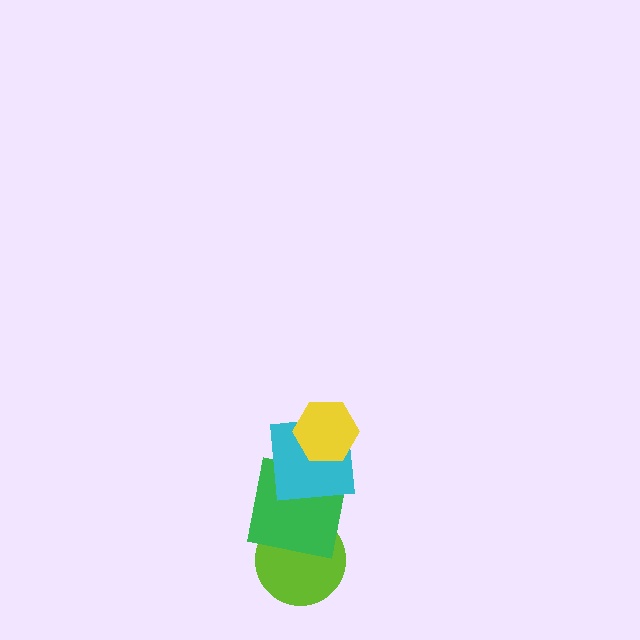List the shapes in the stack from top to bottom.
From top to bottom: the yellow hexagon, the cyan square, the green square, the lime circle.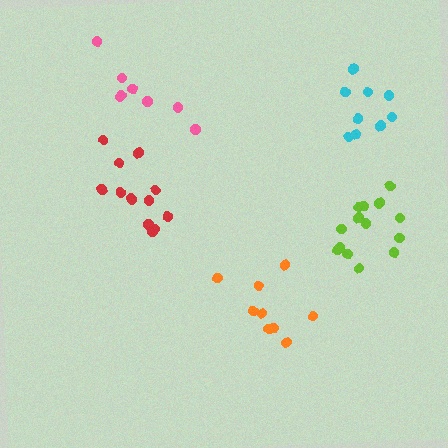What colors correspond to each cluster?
The clusters are colored: red, lime, pink, cyan, orange.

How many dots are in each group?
Group 1: 13 dots, Group 2: 14 dots, Group 3: 8 dots, Group 4: 9 dots, Group 5: 9 dots (53 total).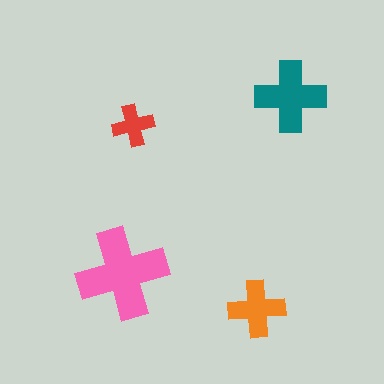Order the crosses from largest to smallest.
the pink one, the teal one, the orange one, the red one.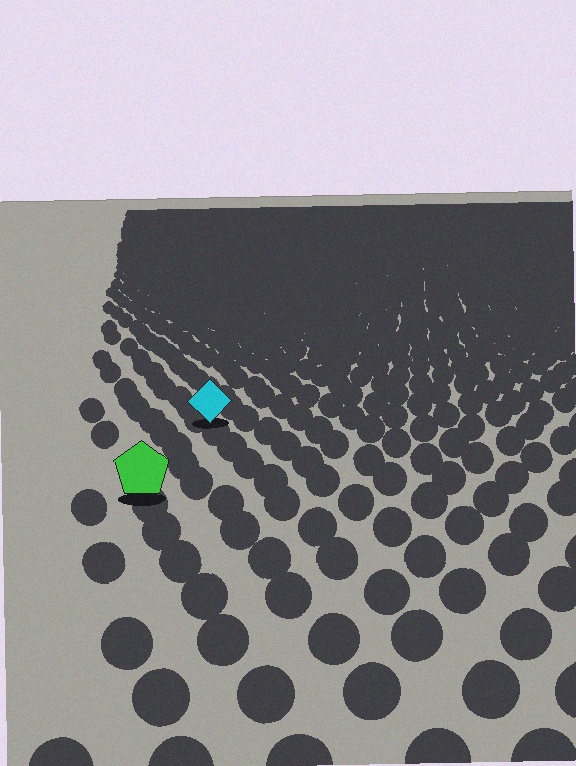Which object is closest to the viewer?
The green pentagon is closest. The texture marks near it are larger and more spread out.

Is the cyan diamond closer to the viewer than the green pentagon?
No. The green pentagon is closer — you can tell from the texture gradient: the ground texture is coarser near it.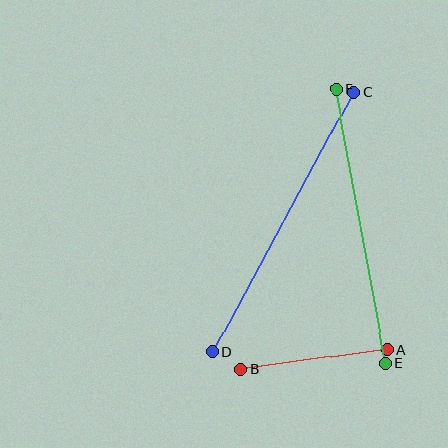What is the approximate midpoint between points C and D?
The midpoint is at approximately (283, 222) pixels.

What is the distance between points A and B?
The distance is approximately 148 pixels.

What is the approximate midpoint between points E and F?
The midpoint is at approximately (361, 226) pixels.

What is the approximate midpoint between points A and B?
The midpoint is at approximately (314, 359) pixels.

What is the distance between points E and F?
The distance is approximately 279 pixels.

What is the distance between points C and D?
The distance is approximately 296 pixels.